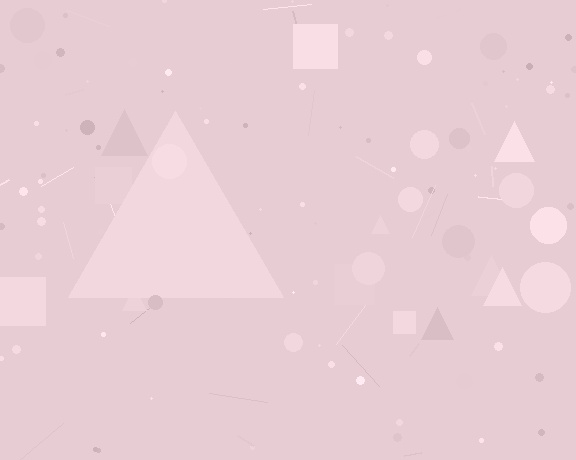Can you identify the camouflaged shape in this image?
The camouflaged shape is a triangle.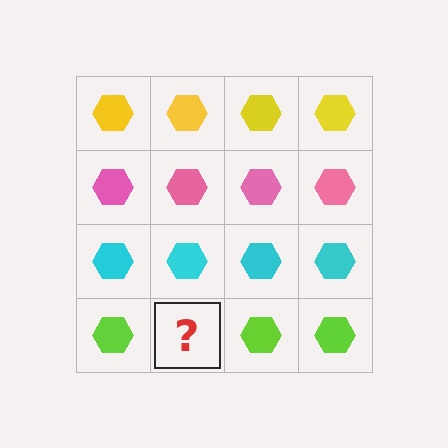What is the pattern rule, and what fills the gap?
The rule is that each row has a consistent color. The gap should be filled with a lime hexagon.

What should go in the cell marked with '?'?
The missing cell should contain a lime hexagon.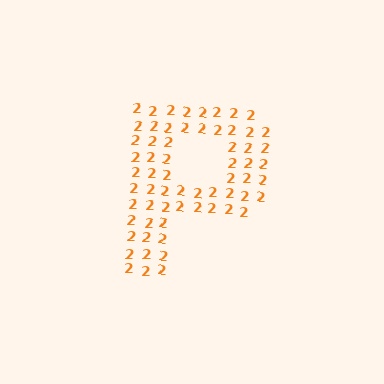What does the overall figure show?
The overall figure shows the letter P.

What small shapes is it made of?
It is made of small digit 2's.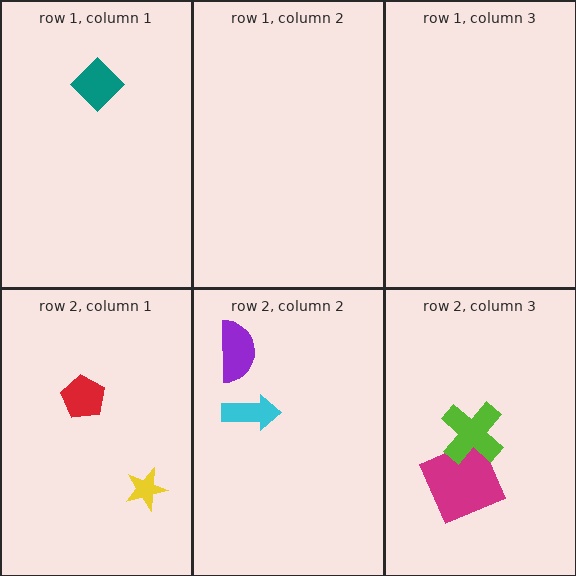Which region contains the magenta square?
The row 2, column 3 region.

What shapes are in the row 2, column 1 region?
The red pentagon, the yellow star.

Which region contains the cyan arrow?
The row 2, column 2 region.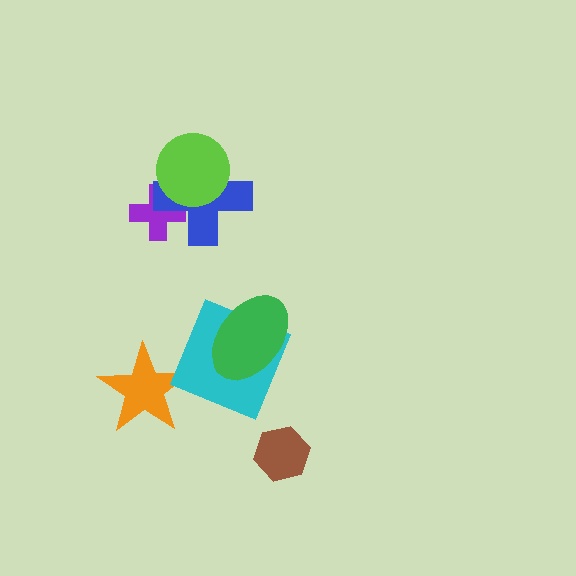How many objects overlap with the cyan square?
1 object overlaps with the cyan square.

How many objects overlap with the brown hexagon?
0 objects overlap with the brown hexagon.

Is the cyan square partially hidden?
Yes, it is partially covered by another shape.